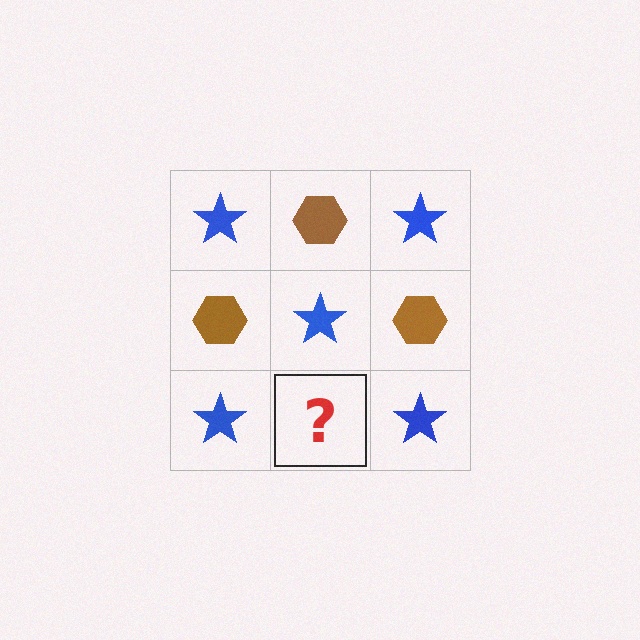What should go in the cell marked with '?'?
The missing cell should contain a brown hexagon.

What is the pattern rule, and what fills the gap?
The rule is that it alternates blue star and brown hexagon in a checkerboard pattern. The gap should be filled with a brown hexagon.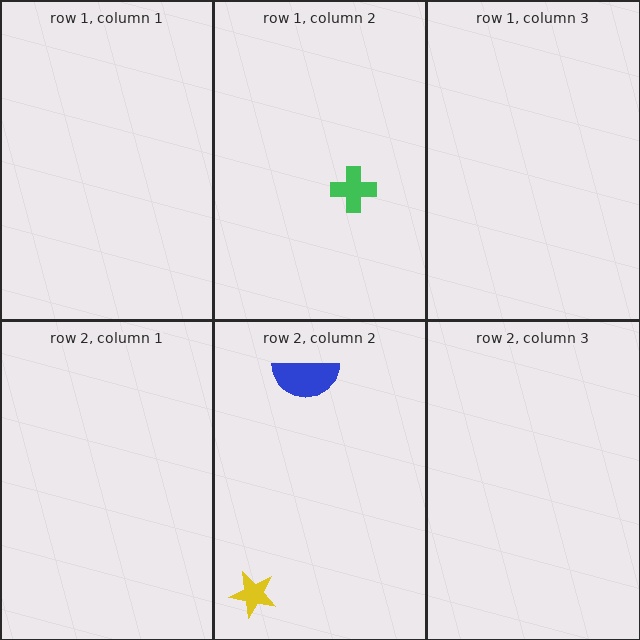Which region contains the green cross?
The row 1, column 2 region.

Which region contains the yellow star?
The row 2, column 2 region.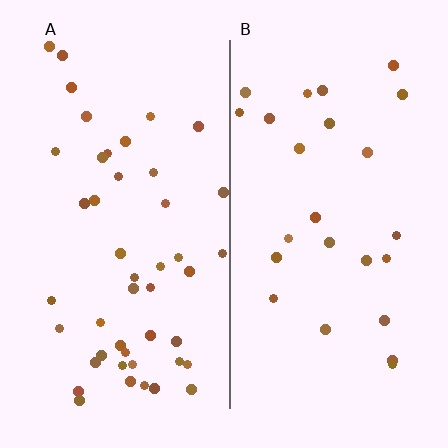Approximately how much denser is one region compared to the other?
Approximately 1.8× — region A over region B.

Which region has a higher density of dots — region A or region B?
A (the left).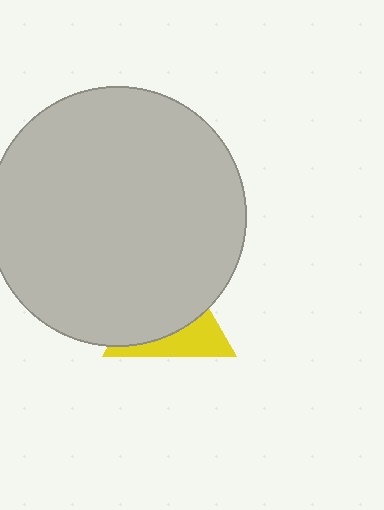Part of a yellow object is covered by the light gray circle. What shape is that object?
It is a triangle.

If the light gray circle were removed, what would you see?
You would see the complete yellow triangle.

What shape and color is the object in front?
The object in front is a light gray circle.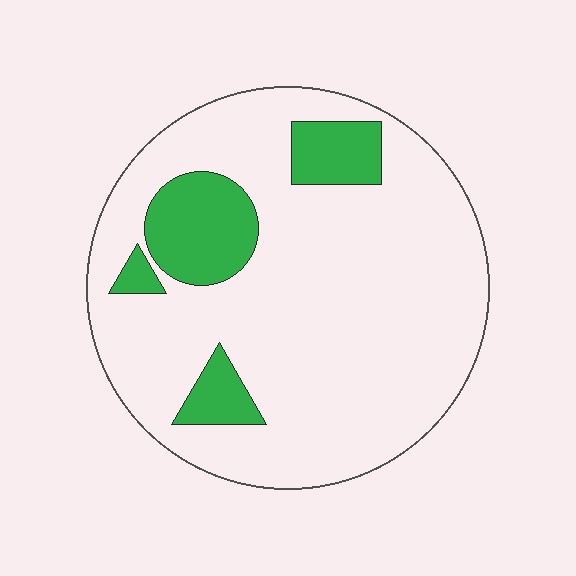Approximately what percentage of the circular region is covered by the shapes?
Approximately 15%.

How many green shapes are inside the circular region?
4.